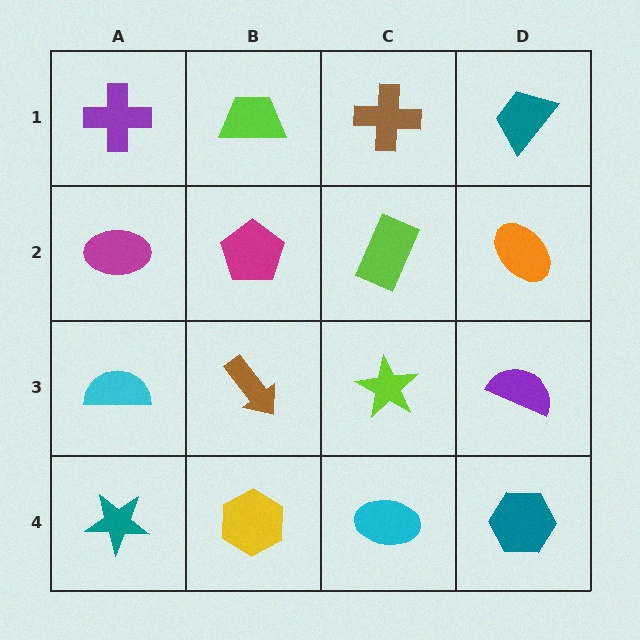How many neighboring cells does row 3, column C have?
4.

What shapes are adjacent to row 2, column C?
A brown cross (row 1, column C), a lime star (row 3, column C), a magenta pentagon (row 2, column B), an orange ellipse (row 2, column D).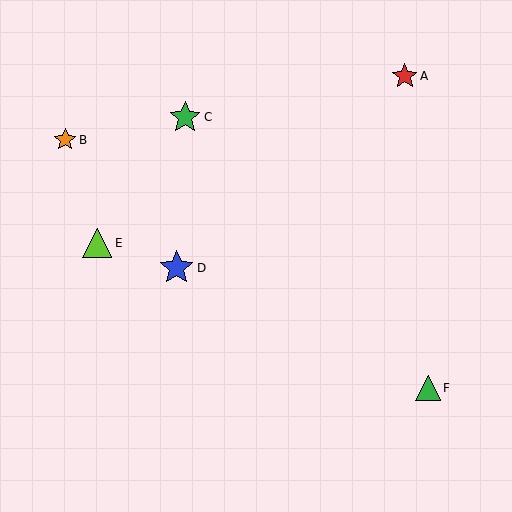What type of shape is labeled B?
Shape B is an orange star.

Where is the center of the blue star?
The center of the blue star is at (177, 268).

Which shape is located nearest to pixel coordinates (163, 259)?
The blue star (labeled D) at (177, 268) is nearest to that location.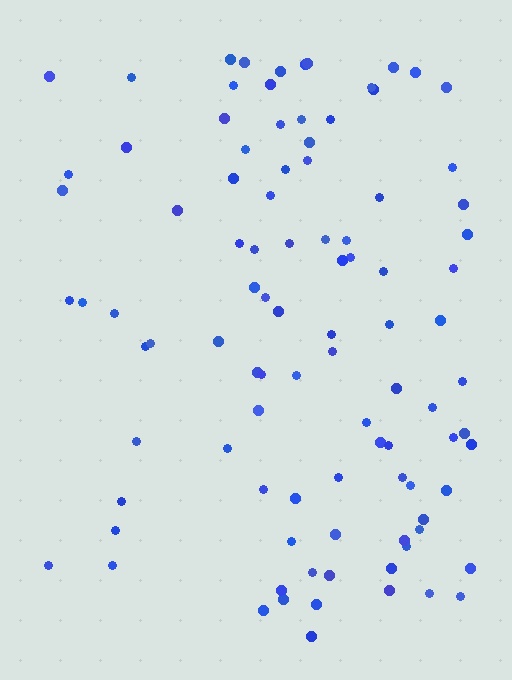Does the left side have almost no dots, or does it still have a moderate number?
Still a moderate number, just noticeably fewer than the right.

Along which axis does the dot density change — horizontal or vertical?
Horizontal.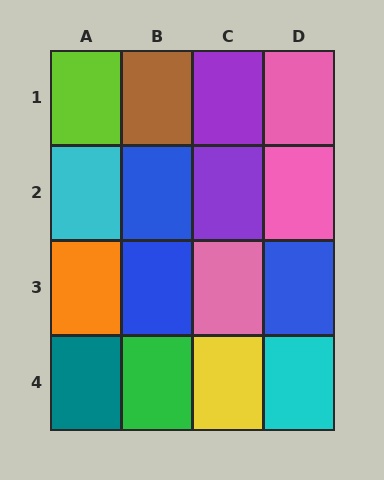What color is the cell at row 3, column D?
Blue.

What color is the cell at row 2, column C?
Purple.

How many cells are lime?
1 cell is lime.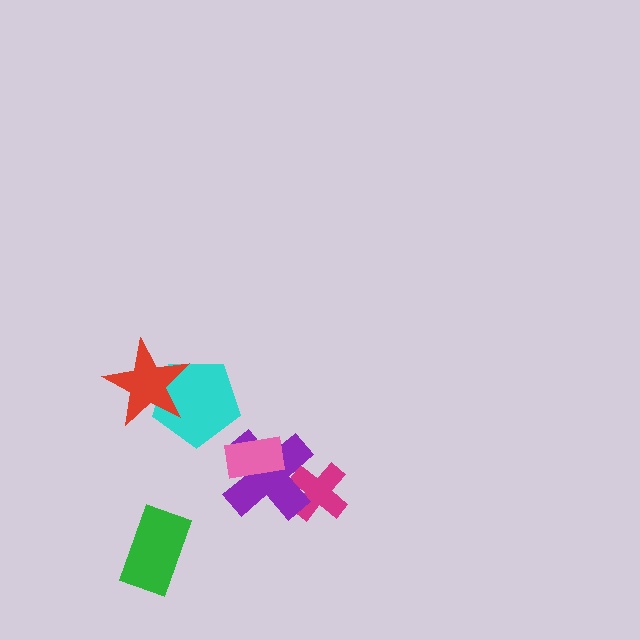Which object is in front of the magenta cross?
The purple cross is in front of the magenta cross.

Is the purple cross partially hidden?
Yes, it is partially covered by another shape.